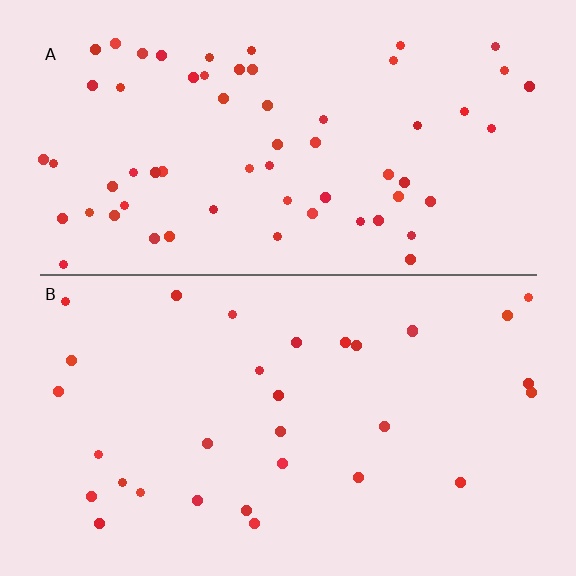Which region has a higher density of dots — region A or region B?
A (the top).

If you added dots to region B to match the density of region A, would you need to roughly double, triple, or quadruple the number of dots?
Approximately double.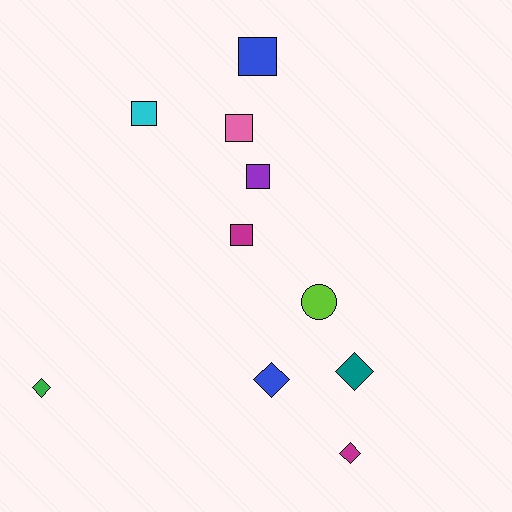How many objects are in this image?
There are 10 objects.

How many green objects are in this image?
There is 1 green object.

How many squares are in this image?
There are 5 squares.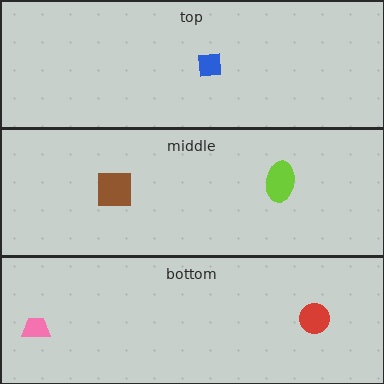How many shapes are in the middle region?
2.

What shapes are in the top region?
The blue square.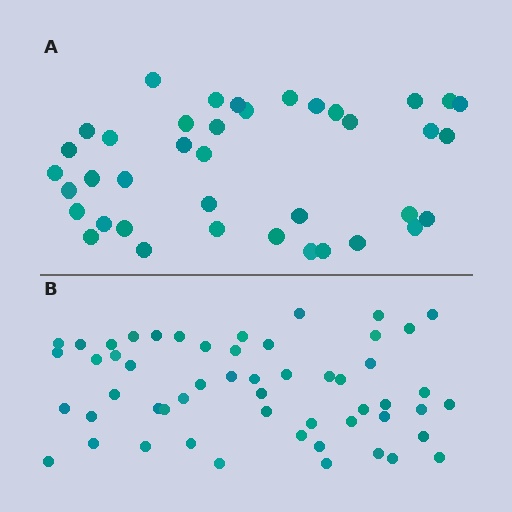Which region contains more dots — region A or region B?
Region B (the bottom region) has more dots.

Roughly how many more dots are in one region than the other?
Region B has approximately 15 more dots than region A.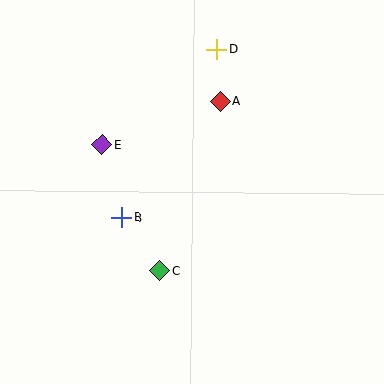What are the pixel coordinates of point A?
Point A is at (220, 101).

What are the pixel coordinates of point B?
Point B is at (122, 218).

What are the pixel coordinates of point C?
Point C is at (160, 270).